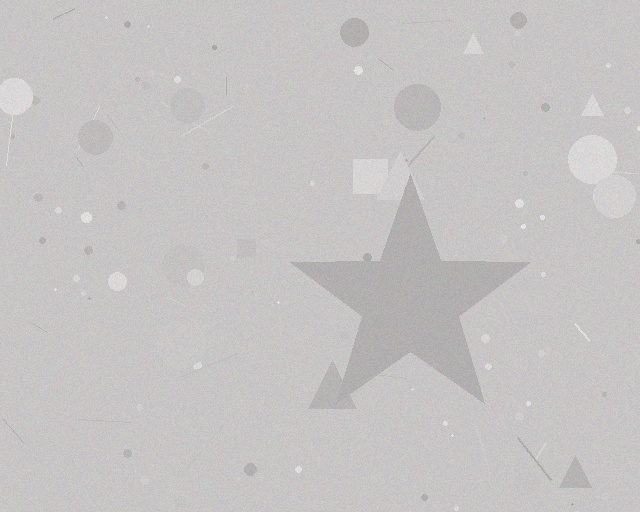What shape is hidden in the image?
A star is hidden in the image.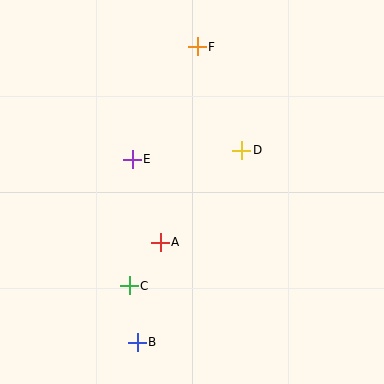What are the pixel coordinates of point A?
Point A is at (160, 242).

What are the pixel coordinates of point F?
Point F is at (197, 47).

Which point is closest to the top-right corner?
Point F is closest to the top-right corner.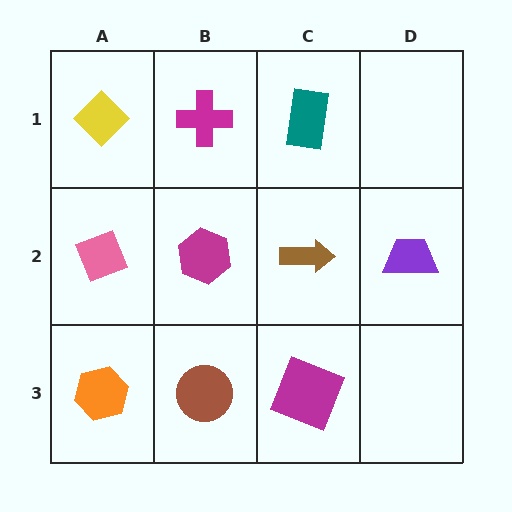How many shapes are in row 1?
3 shapes.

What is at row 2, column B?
A magenta hexagon.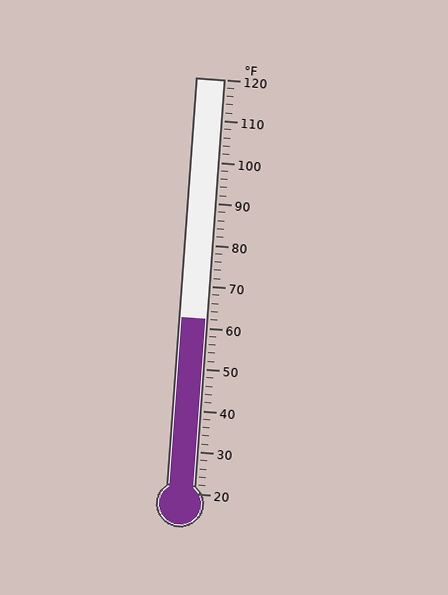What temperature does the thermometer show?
The thermometer shows approximately 62°F.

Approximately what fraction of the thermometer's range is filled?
The thermometer is filled to approximately 40% of its range.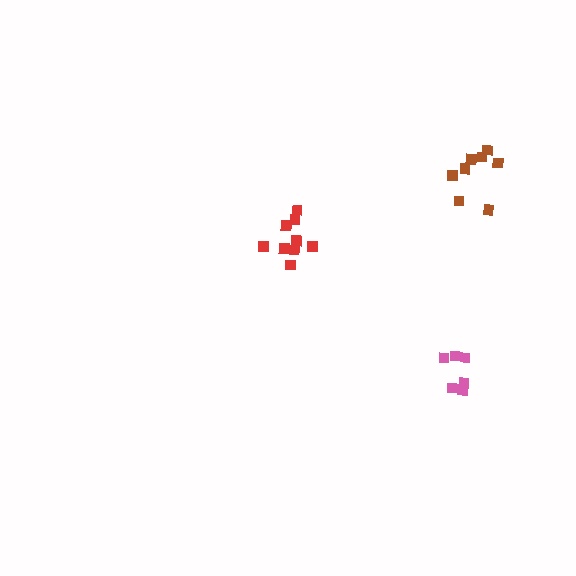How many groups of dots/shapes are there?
There are 3 groups.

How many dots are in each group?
Group 1: 6 dots, Group 2: 9 dots, Group 3: 8 dots (23 total).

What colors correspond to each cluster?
The clusters are colored: pink, red, brown.